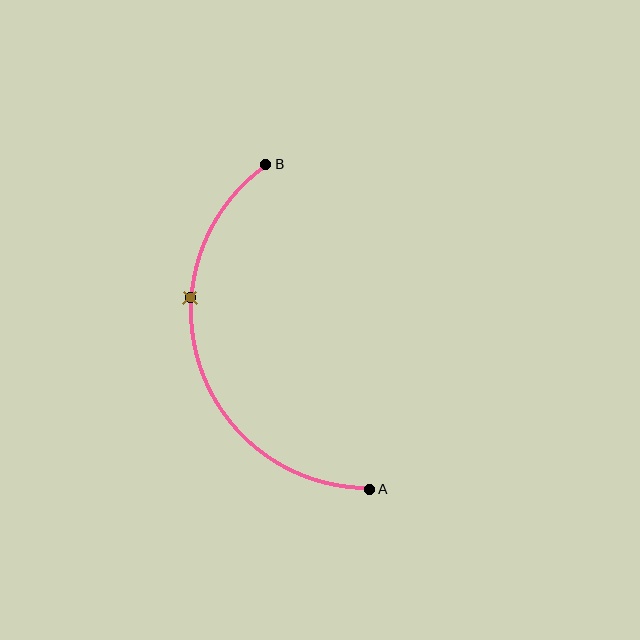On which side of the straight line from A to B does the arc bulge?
The arc bulges to the left of the straight line connecting A and B.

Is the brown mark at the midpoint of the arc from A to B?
No. The brown mark lies on the arc but is closer to endpoint B. The arc midpoint would be at the point on the curve equidistant along the arc from both A and B.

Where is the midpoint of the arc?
The arc midpoint is the point on the curve farthest from the straight line joining A and B. It sits to the left of that line.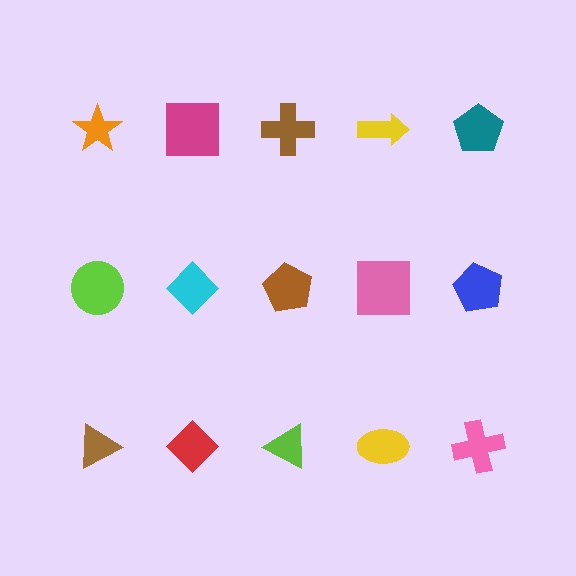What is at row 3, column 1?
A brown triangle.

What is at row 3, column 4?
A yellow ellipse.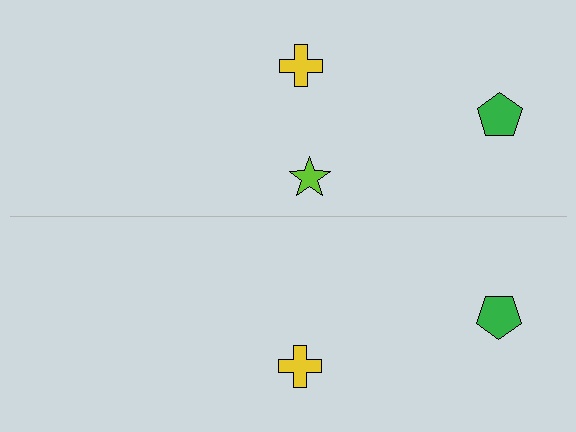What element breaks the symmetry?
A lime star is missing from the bottom side.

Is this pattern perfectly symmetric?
No, the pattern is not perfectly symmetric. A lime star is missing from the bottom side.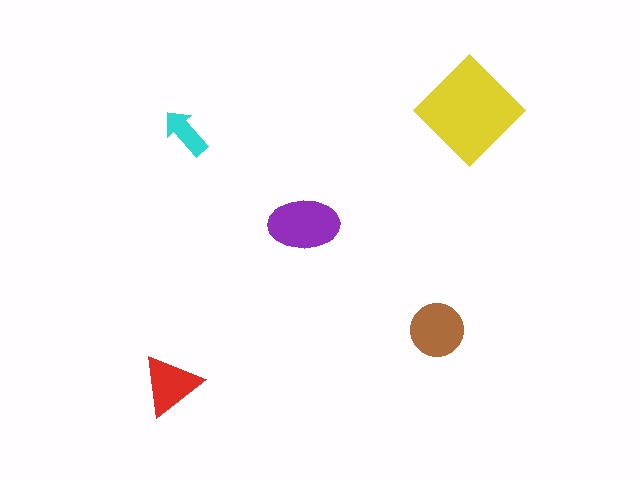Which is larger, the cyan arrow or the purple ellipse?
The purple ellipse.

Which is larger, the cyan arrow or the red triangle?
The red triangle.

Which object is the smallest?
The cyan arrow.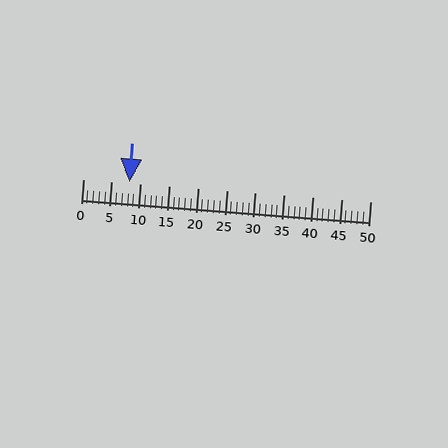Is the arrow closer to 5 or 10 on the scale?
The arrow is closer to 10.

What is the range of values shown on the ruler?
The ruler shows values from 0 to 50.